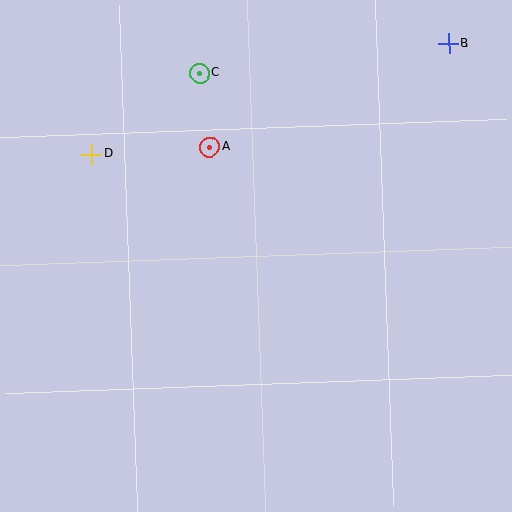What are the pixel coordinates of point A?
Point A is at (210, 147).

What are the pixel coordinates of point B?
Point B is at (449, 44).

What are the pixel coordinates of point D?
Point D is at (92, 154).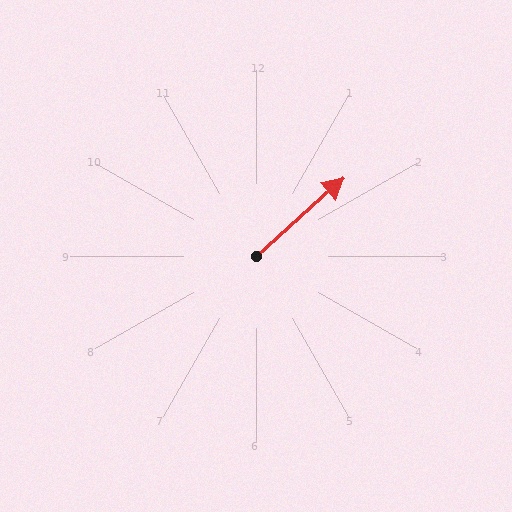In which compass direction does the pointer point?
Northeast.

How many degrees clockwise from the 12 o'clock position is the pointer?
Approximately 48 degrees.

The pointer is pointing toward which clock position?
Roughly 2 o'clock.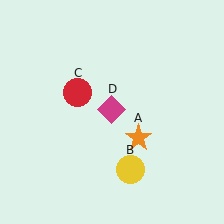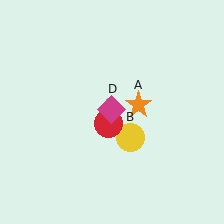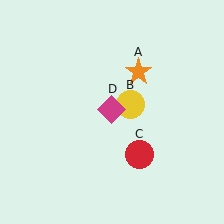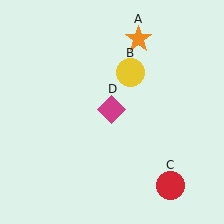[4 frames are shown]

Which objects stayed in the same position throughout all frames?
Magenta diamond (object D) remained stationary.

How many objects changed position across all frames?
3 objects changed position: orange star (object A), yellow circle (object B), red circle (object C).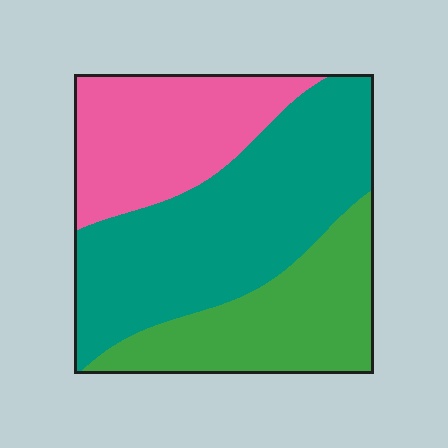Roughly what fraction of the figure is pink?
Pink covers about 25% of the figure.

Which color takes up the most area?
Teal, at roughly 45%.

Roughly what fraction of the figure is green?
Green covers about 25% of the figure.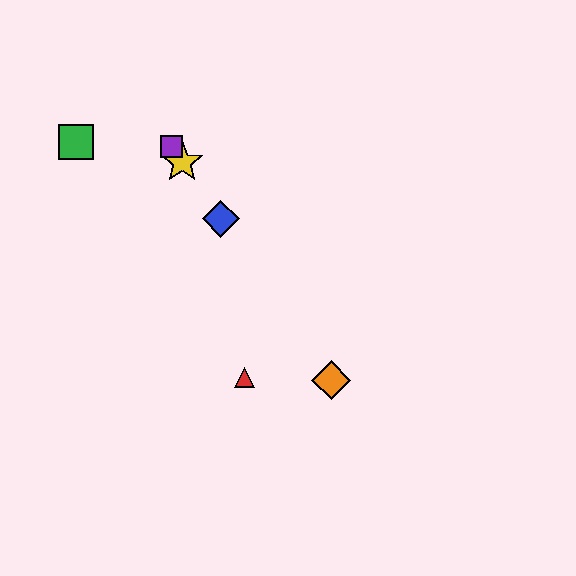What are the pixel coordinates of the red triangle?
The red triangle is at (244, 377).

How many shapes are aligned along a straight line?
4 shapes (the blue diamond, the yellow star, the purple square, the orange diamond) are aligned along a straight line.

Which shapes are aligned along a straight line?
The blue diamond, the yellow star, the purple square, the orange diamond are aligned along a straight line.